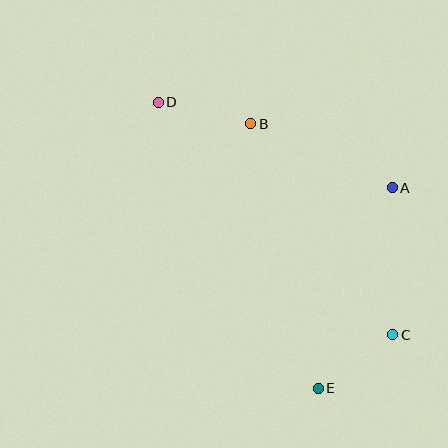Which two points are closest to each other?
Points C and E are closest to each other.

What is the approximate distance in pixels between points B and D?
The distance between B and D is approximately 95 pixels.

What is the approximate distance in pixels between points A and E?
The distance between A and E is approximately 214 pixels.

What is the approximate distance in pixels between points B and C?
The distance between B and C is approximately 254 pixels.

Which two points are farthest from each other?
Points C and D are farthest from each other.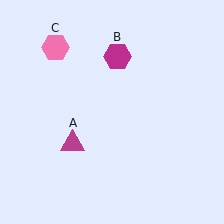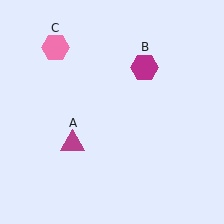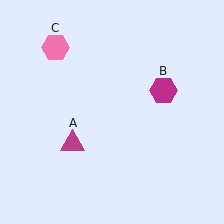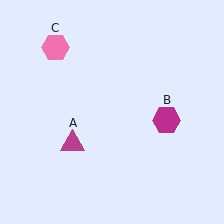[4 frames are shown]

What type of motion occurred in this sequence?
The magenta hexagon (object B) rotated clockwise around the center of the scene.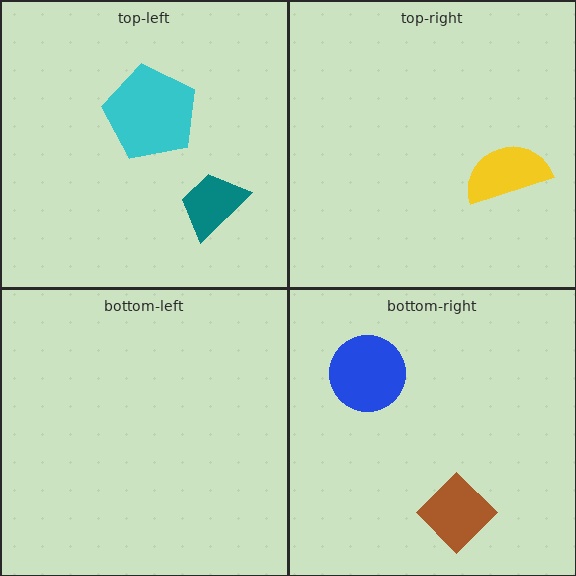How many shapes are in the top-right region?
1.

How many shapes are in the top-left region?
2.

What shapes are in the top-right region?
The yellow semicircle.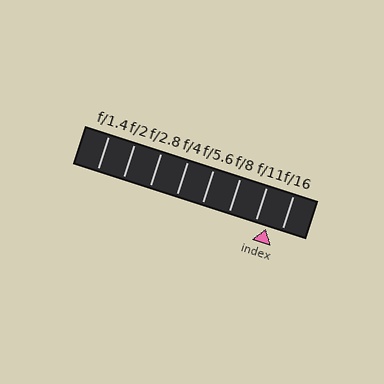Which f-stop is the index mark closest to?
The index mark is closest to f/11.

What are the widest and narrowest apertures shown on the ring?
The widest aperture shown is f/1.4 and the narrowest is f/16.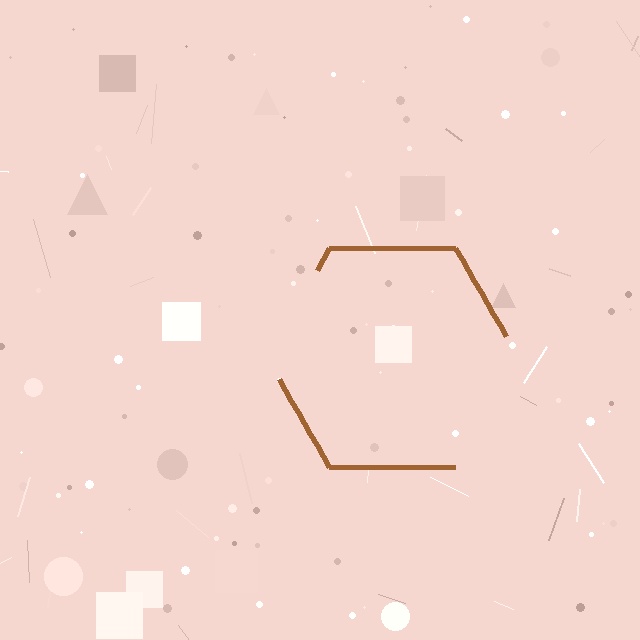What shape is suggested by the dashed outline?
The dashed outline suggests a hexagon.